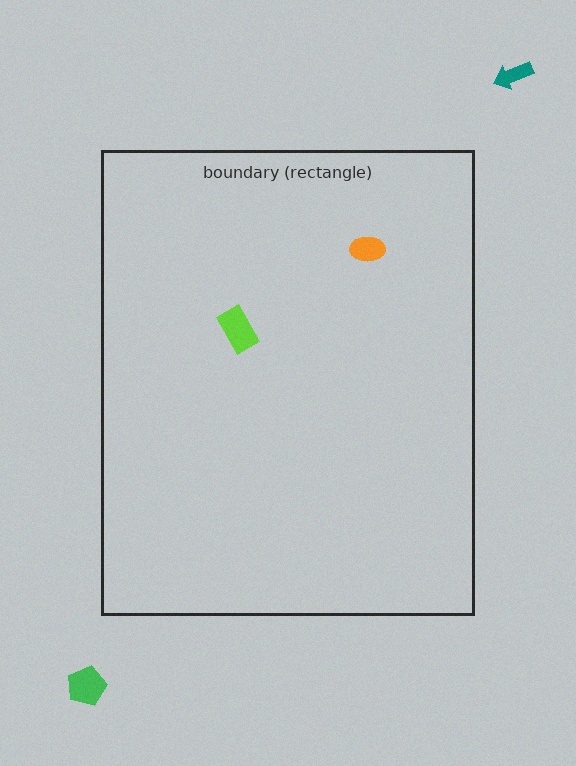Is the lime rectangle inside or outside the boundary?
Inside.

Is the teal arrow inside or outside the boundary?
Outside.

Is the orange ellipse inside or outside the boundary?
Inside.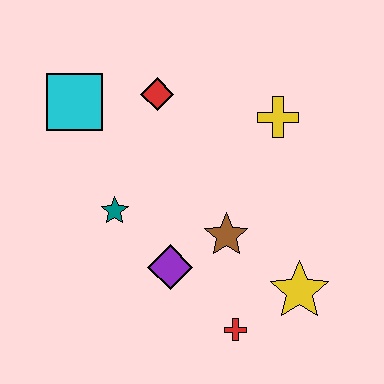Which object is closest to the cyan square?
The red diamond is closest to the cyan square.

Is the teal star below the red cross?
No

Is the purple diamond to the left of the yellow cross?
Yes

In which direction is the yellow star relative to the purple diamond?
The yellow star is to the right of the purple diamond.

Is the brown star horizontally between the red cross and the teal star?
Yes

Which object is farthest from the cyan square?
The yellow star is farthest from the cyan square.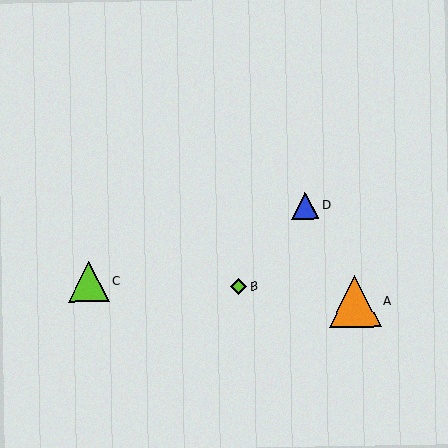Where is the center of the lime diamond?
The center of the lime diamond is at (239, 286).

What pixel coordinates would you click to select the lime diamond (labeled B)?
Click at (239, 286) to select the lime diamond B.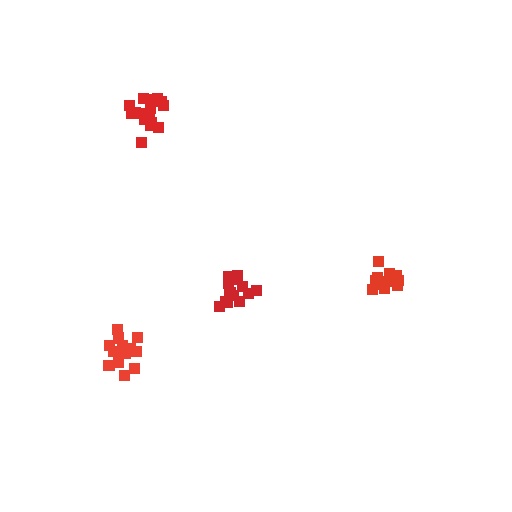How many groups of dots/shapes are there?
There are 4 groups.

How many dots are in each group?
Group 1: 11 dots, Group 2: 16 dots, Group 3: 14 dots, Group 4: 16 dots (57 total).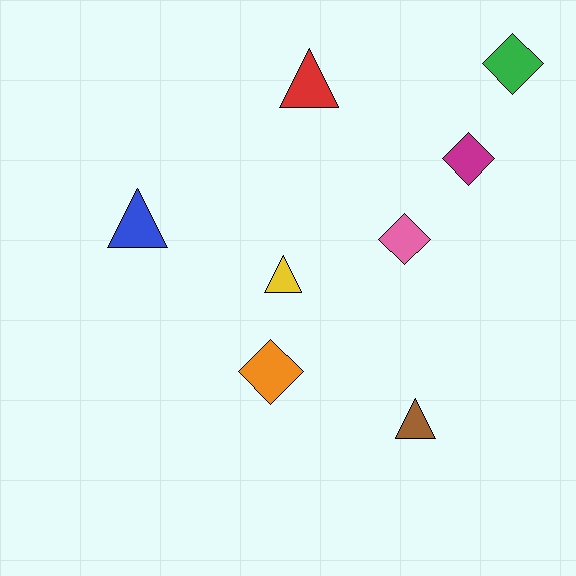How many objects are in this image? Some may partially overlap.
There are 8 objects.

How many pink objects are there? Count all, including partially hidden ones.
There is 1 pink object.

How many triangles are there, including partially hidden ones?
There are 4 triangles.